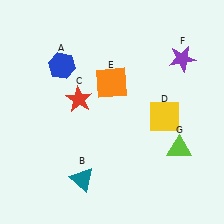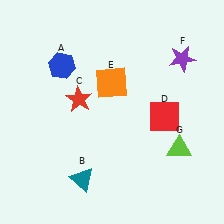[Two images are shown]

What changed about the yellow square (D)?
In Image 1, D is yellow. In Image 2, it changed to red.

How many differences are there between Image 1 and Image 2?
There is 1 difference between the two images.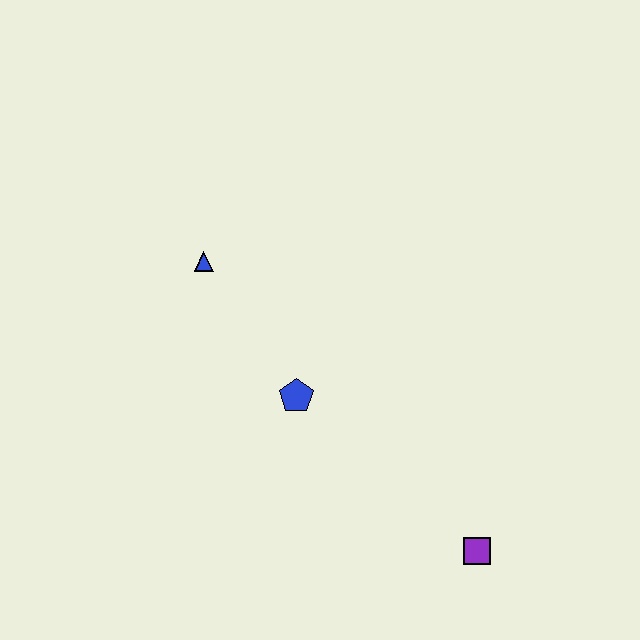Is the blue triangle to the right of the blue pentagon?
No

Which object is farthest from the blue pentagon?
The purple square is farthest from the blue pentagon.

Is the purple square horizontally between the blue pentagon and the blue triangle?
No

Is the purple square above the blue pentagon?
No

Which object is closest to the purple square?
The blue pentagon is closest to the purple square.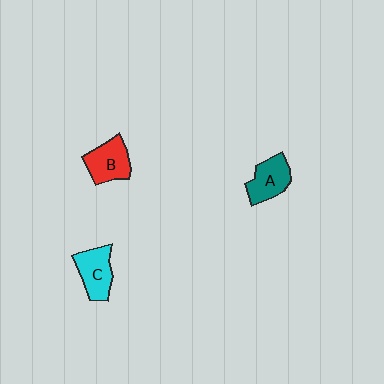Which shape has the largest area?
Shape C (cyan).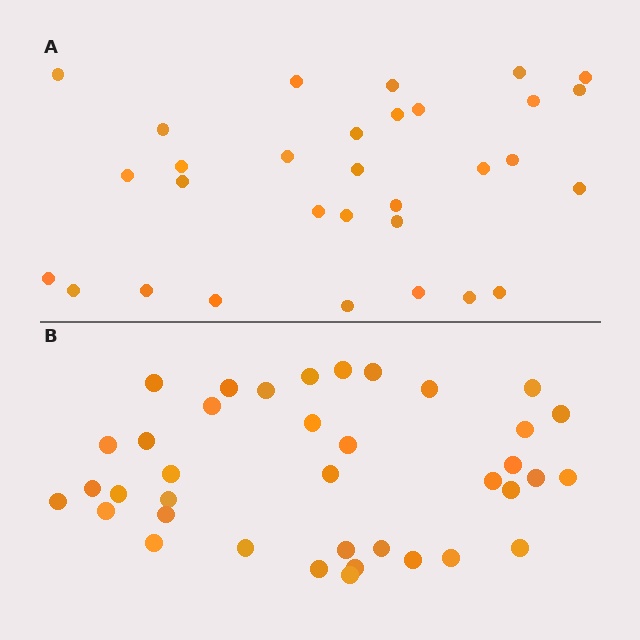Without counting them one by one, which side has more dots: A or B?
Region B (the bottom region) has more dots.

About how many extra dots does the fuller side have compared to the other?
Region B has roughly 8 or so more dots than region A.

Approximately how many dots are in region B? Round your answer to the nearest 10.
About 40 dots. (The exact count is 38, which rounds to 40.)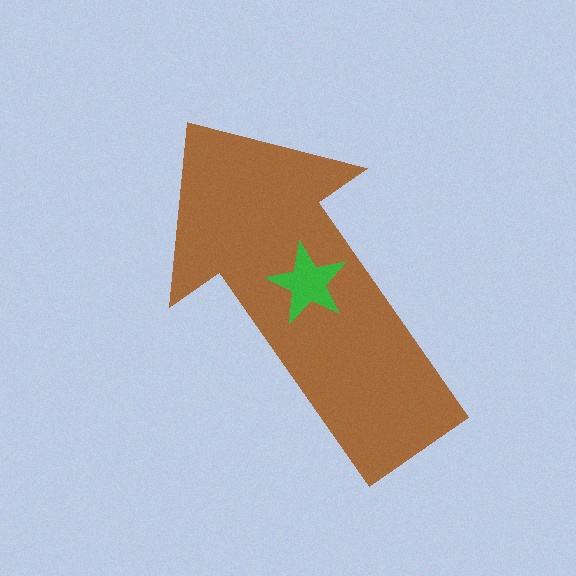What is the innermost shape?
The green star.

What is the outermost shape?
The brown arrow.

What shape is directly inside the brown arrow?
The green star.